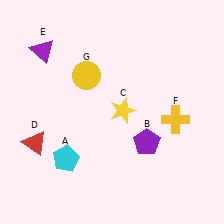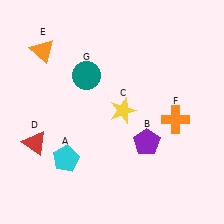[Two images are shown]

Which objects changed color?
E changed from purple to orange. F changed from yellow to orange. G changed from yellow to teal.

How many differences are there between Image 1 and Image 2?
There are 3 differences between the two images.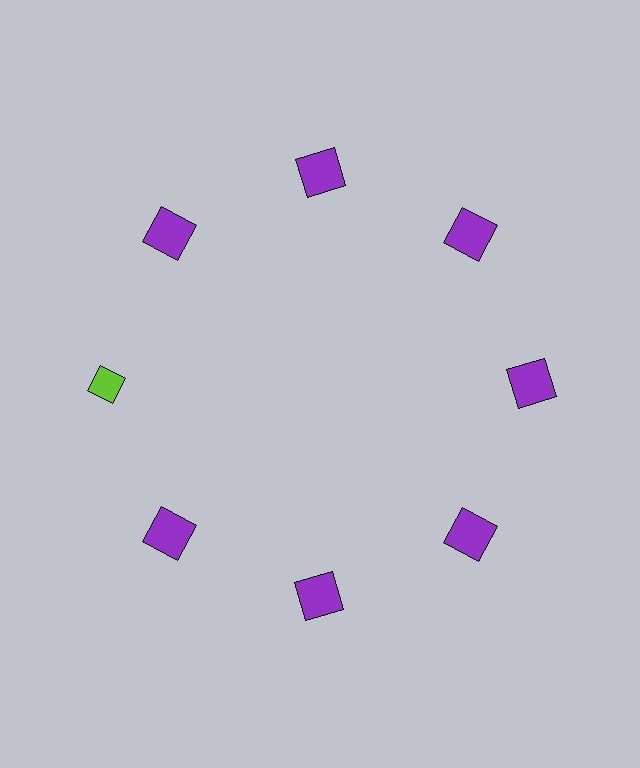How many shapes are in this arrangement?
There are 8 shapes arranged in a ring pattern.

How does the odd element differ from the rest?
It differs in both color (lime instead of purple) and shape (diamond instead of square).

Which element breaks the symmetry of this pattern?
The lime diamond at roughly the 9 o'clock position breaks the symmetry. All other shapes are purple squares.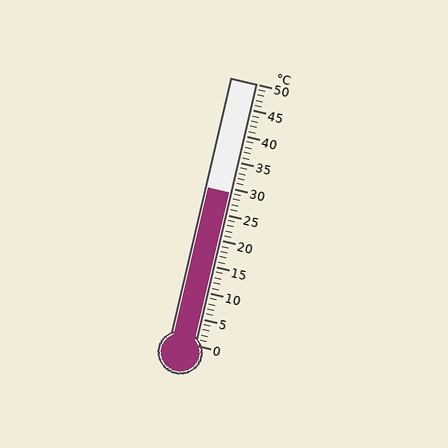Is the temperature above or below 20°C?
The temperature is above 20°C.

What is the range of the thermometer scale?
The thermometer scale ranges from 0°C to 50°C.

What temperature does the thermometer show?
The thermometer shows approximately 29°C.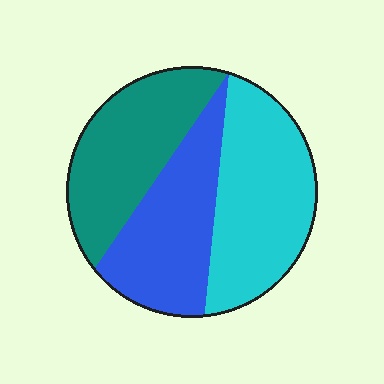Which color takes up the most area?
Cyan, at roughly 40%.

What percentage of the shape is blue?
Blue takes up between a quarter and a half of the shape.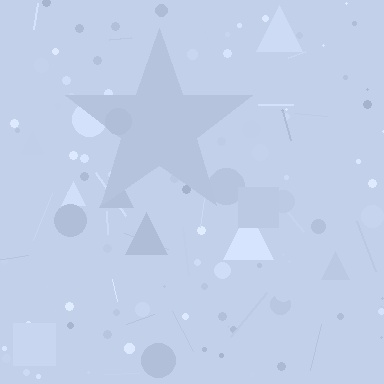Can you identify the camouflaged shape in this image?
The camouflaged shape is a star.